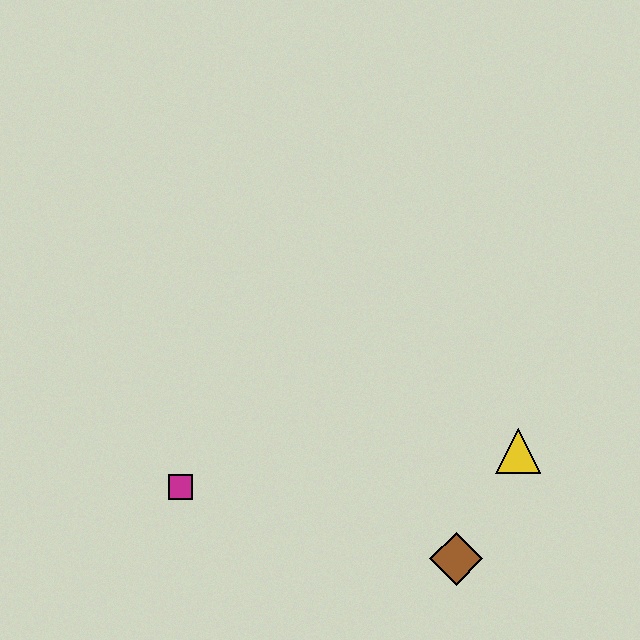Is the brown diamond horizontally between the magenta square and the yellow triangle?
Yes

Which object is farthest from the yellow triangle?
The magenta square is farthest from the yellow triangle.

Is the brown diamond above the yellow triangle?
No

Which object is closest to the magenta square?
The brown diamond is closest to the magenta square.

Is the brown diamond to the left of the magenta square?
No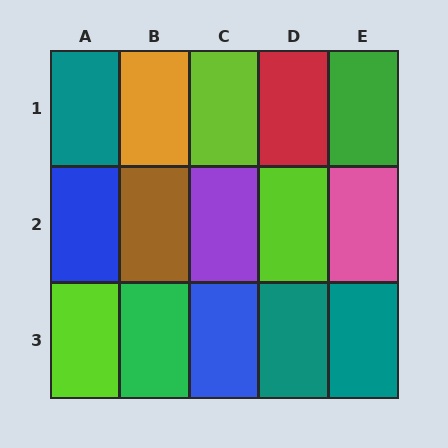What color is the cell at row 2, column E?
Pink.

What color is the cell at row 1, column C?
Lime.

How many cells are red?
1 cell is red.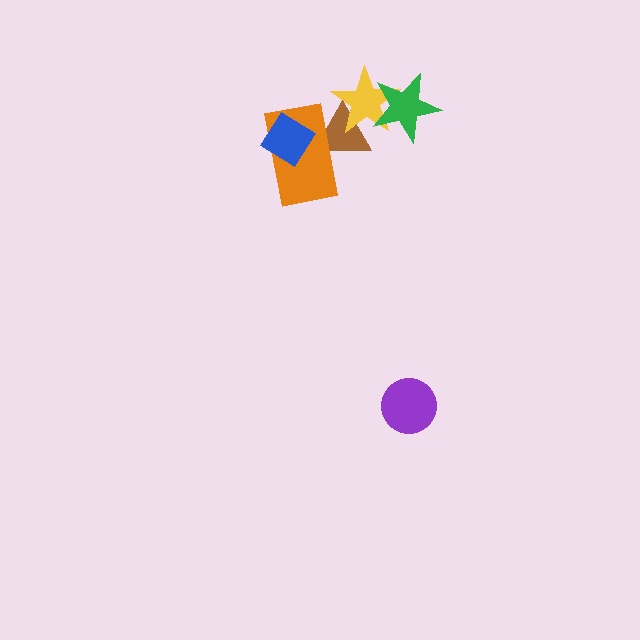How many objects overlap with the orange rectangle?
2 objects overlap with the orange rectangle.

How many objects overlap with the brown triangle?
2 objects overlap with the brown triangle.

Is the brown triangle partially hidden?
Yes, it is partially covered by another shape.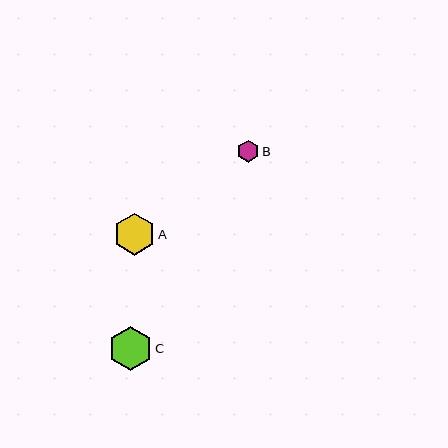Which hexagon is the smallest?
Hexagon B is the smallest with a size of approximately 22 pixels.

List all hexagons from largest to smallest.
From largest to smallest: C, A, B.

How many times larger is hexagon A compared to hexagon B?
Hexagon A is approximately 1.9 times the size of hexagon B.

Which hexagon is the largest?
Hexagon C is the largest with a size of approximately 43 pixels.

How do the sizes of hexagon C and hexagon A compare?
Hexagon C and hexagon A are approximately the same size.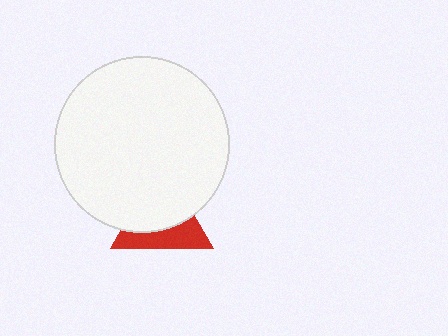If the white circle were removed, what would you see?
You would see the complete red triangle.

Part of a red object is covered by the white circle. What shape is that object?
It is a triangle.